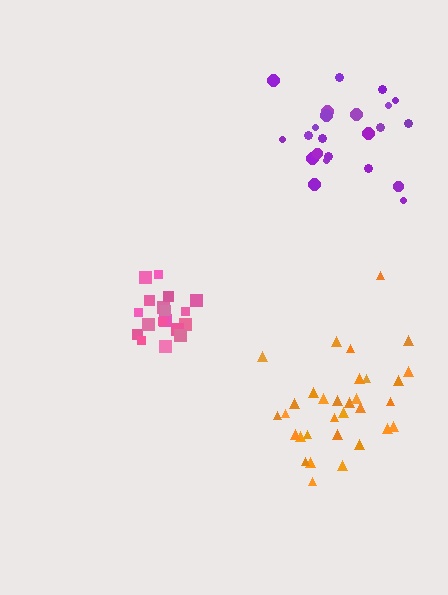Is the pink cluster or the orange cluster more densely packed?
Pink.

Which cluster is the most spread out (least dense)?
Orange.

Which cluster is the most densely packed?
Pink.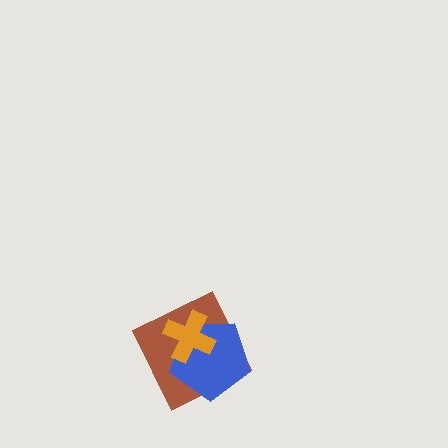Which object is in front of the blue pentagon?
The orange cross is in front of the blue pentagon.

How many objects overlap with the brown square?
2 objects overlap with the brown square.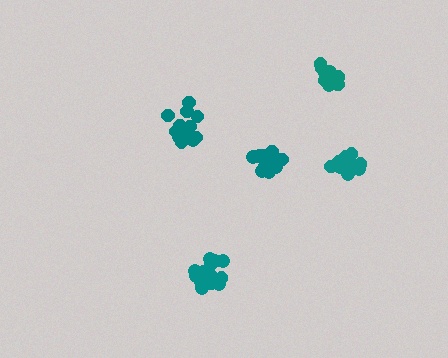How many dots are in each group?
Group 1: 15 dots, Group 2: 11 dots, Group 3: 11 dots, Group 4: 13 dots, Group 5: 15 dots (65 total).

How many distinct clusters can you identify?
There are 5 distinct clusters.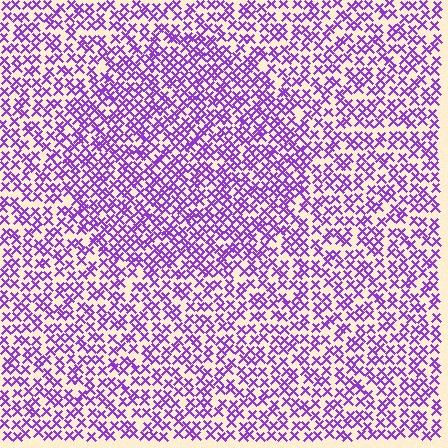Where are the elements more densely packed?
The elements are more densely packed inside the circle boundary.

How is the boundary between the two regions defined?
The boundary is defined by a change in element density (approximately 1.4x ratio). All elements are the same color, size, and shape.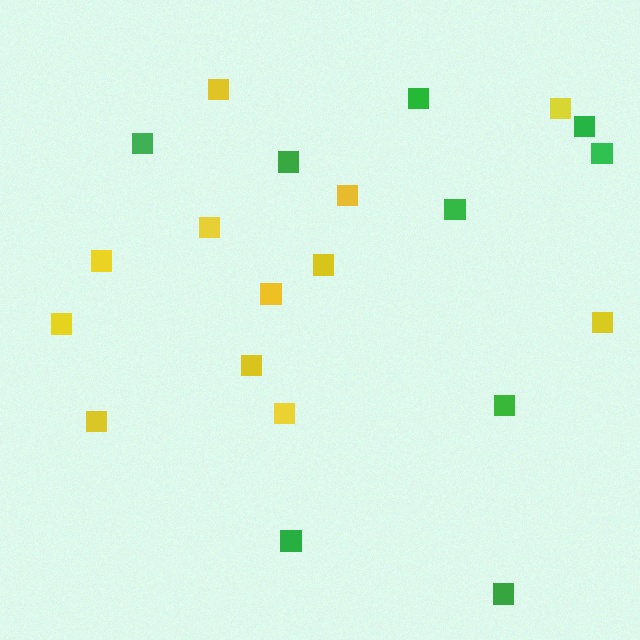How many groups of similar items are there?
There are 2 groups: one group of green squares (9) and one group of yellow squares (12).